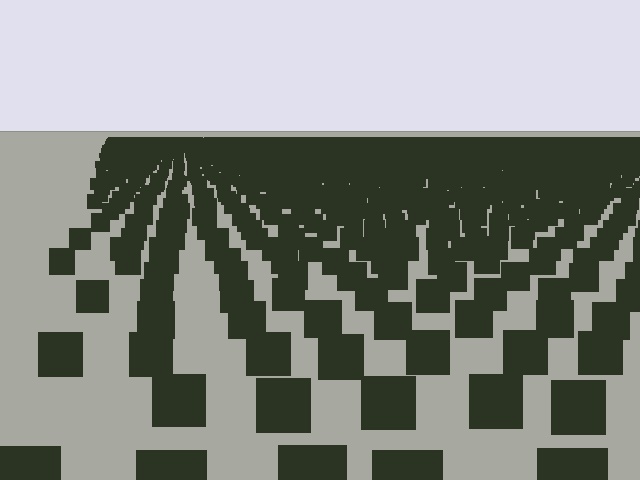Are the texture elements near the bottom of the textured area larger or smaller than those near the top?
Larger. Near the bottom, elements are closer to the viewer and appear at a bigger on-screen size.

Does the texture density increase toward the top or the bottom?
Density increases toward the top.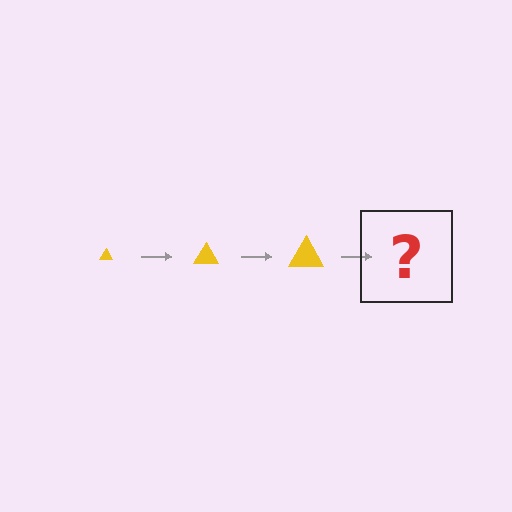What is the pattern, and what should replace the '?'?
The pattern is that the triangle gets progressively larger each step. The '?' should be a yellow triangle, larger than the previous one.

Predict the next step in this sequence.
The next step is a yellow triangle, larger than the previous one.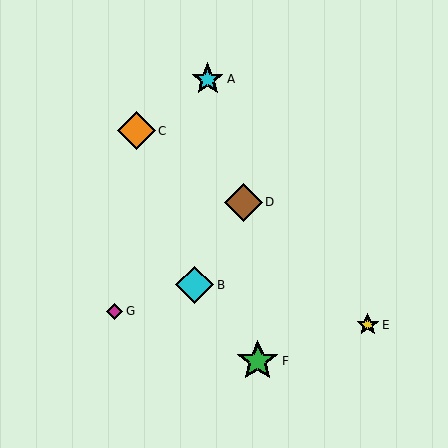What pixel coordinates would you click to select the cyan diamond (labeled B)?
Click at (195, 285) to select the cyan diamond B.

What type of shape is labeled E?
Shape E is a yellow star.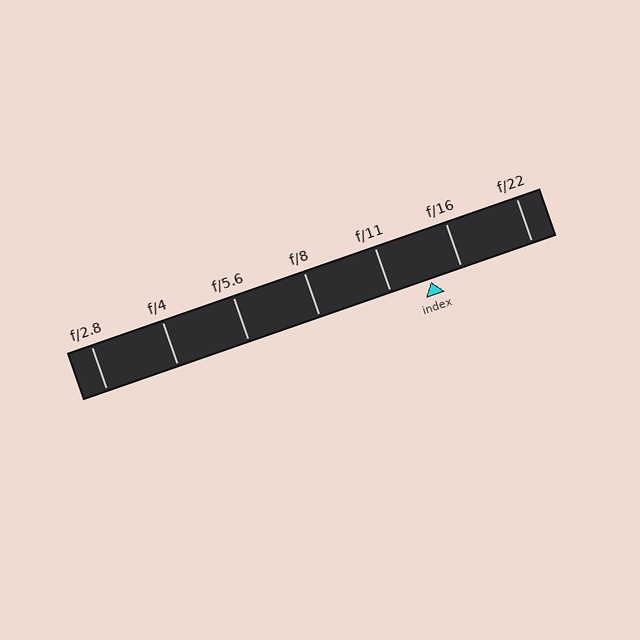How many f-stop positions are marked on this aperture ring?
There are 7 f-stop positions marked.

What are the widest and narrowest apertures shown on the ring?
The widest aperture shown is f/2.8 and the narrowest is f/22.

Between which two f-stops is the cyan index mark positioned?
The index mark is between f/11 and f/16.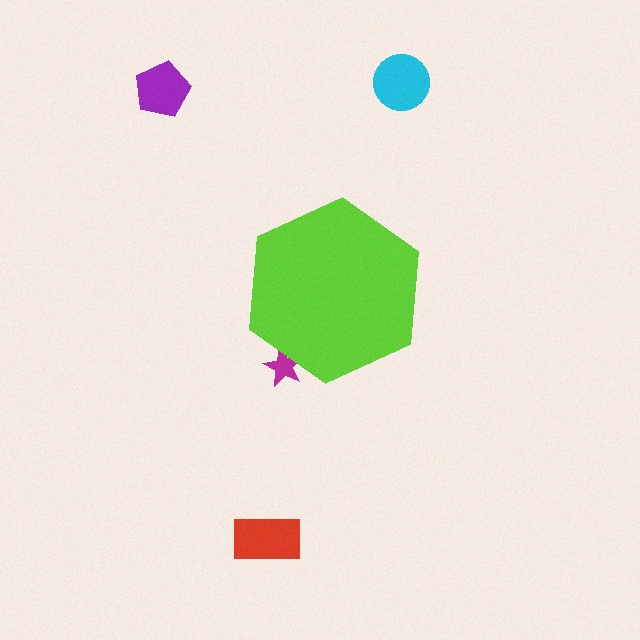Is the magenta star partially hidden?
Yes, the magenta star is partially hidden behind the lime hexagon.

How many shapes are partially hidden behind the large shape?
1 shape is partially hidden.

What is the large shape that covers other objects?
A lime hexagon.